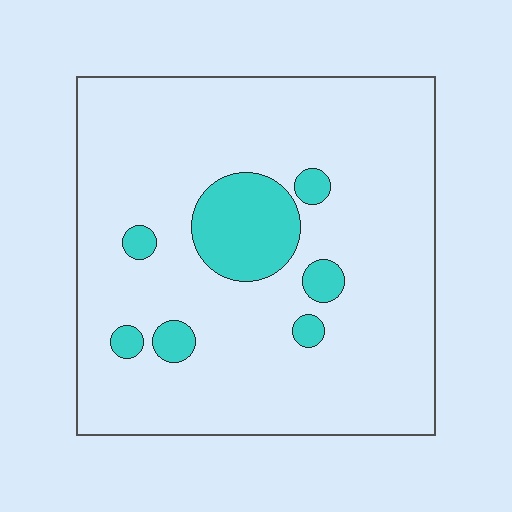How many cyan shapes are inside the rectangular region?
7.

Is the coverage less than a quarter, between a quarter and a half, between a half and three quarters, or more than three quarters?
Less than a quarter.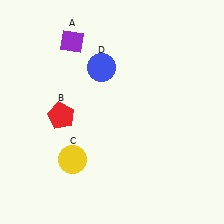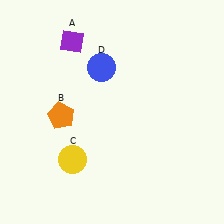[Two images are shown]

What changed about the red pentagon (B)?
In Image 1, B is red. In Image 2, it changed to orange.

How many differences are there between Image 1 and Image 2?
There is 1 difference between the two images.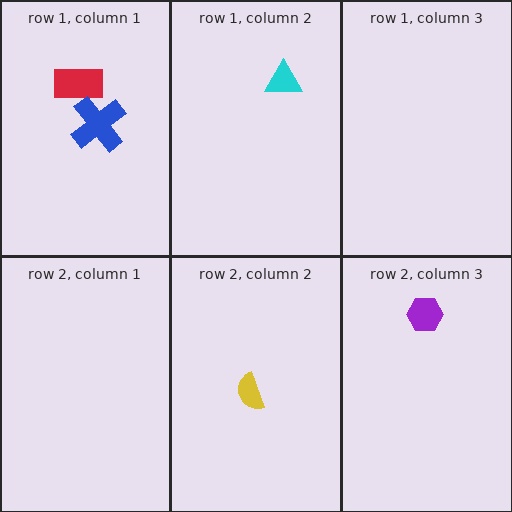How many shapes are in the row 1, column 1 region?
2.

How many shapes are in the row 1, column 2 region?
1.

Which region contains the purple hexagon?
The row 2, column 3 region.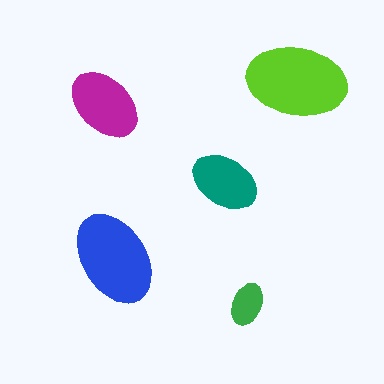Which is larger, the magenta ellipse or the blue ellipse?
The blue one.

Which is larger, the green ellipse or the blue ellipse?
The blue one.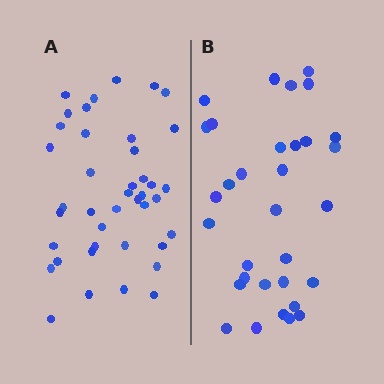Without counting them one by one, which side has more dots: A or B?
Region A (the left region) has more dots.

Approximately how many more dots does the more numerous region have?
Region A has roughly 8 or so more dots than region B.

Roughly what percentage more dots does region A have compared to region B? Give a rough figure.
About 30% more.